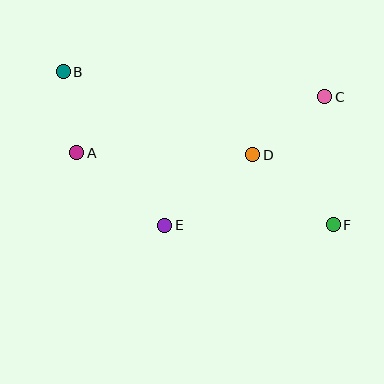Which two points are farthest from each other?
Points B and F are farthest from each other.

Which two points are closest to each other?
Points A and B are closest to each other.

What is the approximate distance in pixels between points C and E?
The distance between C and E is approximately 205 pixels.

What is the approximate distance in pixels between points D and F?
The distance between D and F is approximately 106 pixels.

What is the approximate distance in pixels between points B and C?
The distance between B and C is approximately 263 pixels.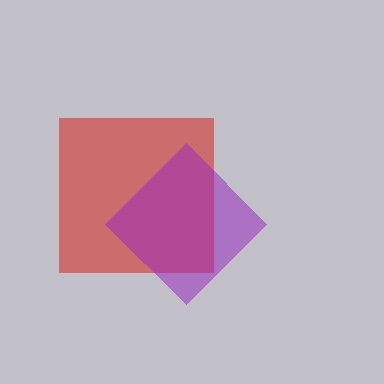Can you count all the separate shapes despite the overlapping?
Yes, there are 2 separate shapes.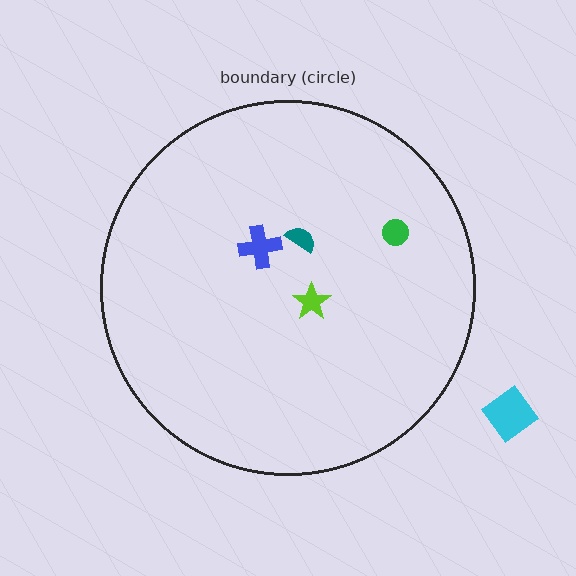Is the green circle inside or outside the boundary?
Inside.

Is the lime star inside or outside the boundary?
Inside.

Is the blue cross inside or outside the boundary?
Inside.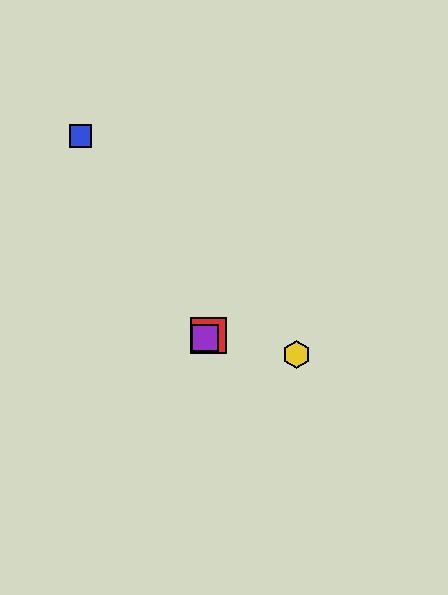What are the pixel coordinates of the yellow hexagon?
The yellow hexagon is at (296, 354).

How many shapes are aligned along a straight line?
3 shapes (the red square, the green hexagon, the purple square) are aligned along a straight line.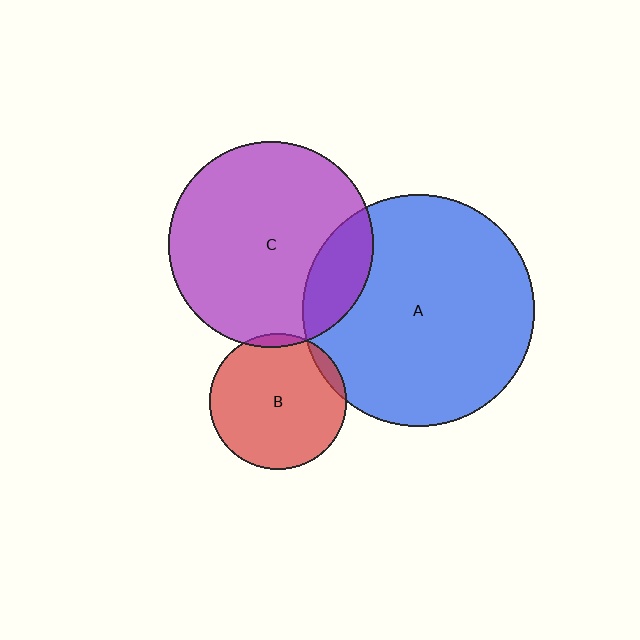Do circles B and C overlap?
Yes.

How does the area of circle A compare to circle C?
Approximately 1.3 times.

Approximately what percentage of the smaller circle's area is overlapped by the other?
Approximately 5%.